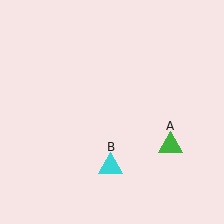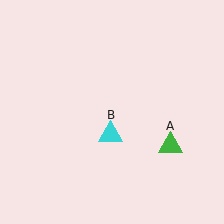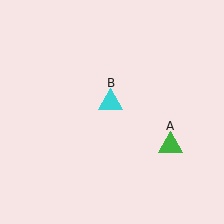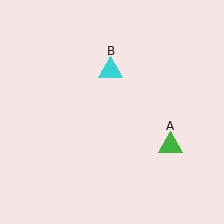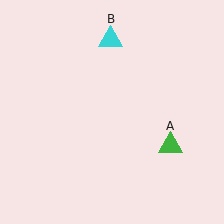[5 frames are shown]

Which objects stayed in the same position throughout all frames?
Green triangle (object A) remained stationary.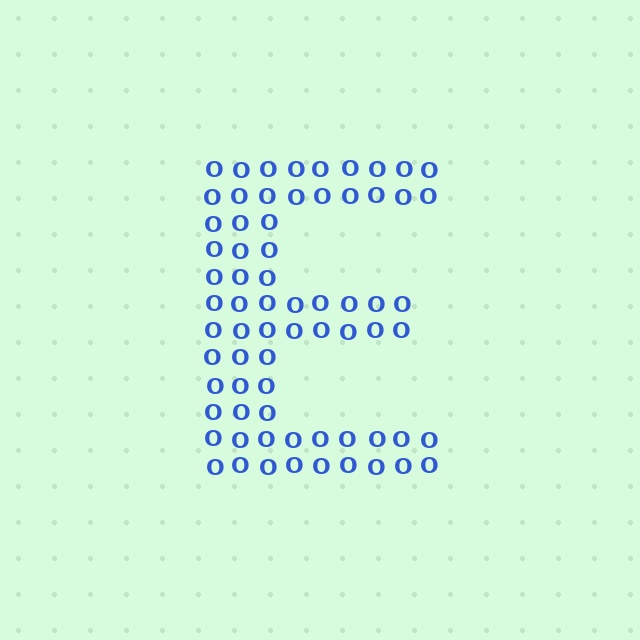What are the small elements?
The small elements are letter O's.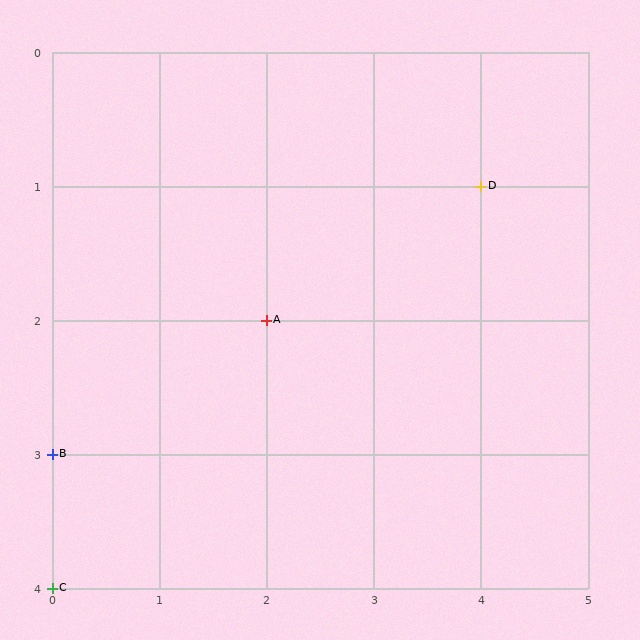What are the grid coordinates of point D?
Point D is at grid coordinates (4, 1).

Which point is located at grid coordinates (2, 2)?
Point A is at (2, 2).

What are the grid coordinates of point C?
Point C is at grid coordinates (0, 4).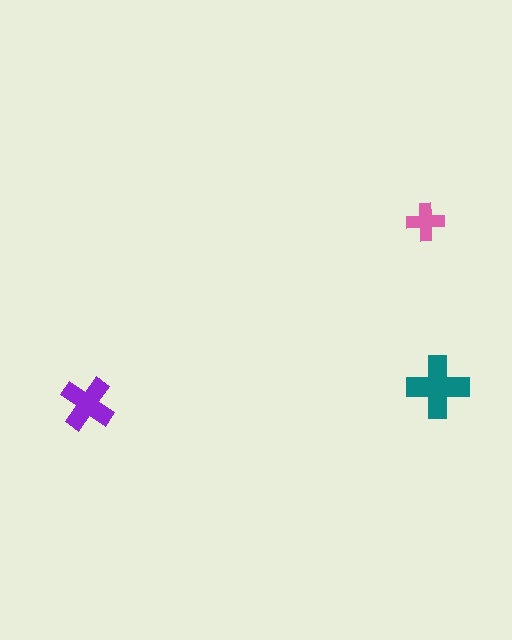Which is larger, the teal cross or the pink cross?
The teal one.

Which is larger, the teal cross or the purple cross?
The teal one.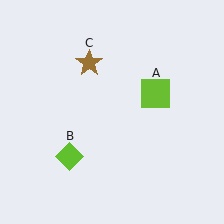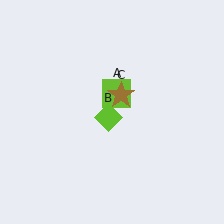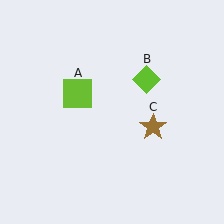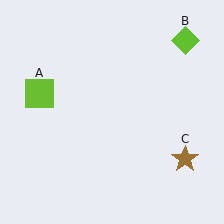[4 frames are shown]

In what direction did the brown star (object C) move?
The brown star (object C) moved down and to the right.